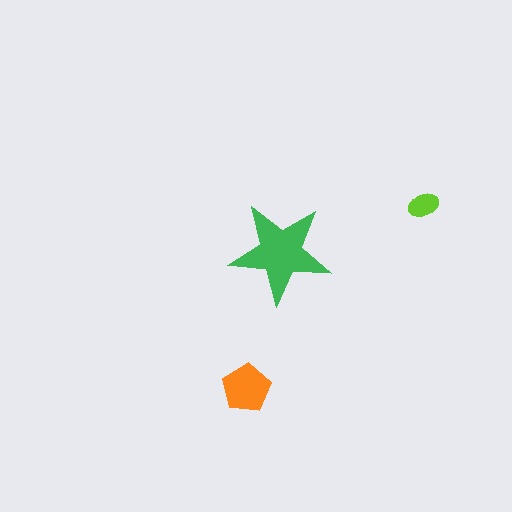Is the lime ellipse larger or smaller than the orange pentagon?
Smaller.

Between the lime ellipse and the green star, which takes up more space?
The green star.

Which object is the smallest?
The lime ellipse.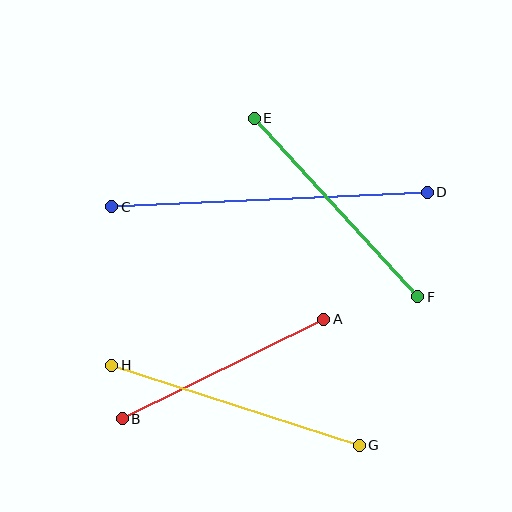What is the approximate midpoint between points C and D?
The midpoint is at approximately (270, 199) pixels.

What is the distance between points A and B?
The distance is approximately 225 pixels.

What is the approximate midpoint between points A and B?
The midpoint is at approximately (223, 369) pixels.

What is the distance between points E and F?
The distance is approximately 242 pixels.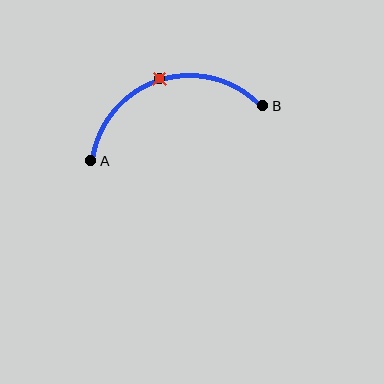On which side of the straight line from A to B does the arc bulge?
The arc bulges above the straight line connecting A and B.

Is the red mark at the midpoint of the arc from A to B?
Yes. The red mark lies on the arc at equal arc-length from both A and B — it is the arc midpoint.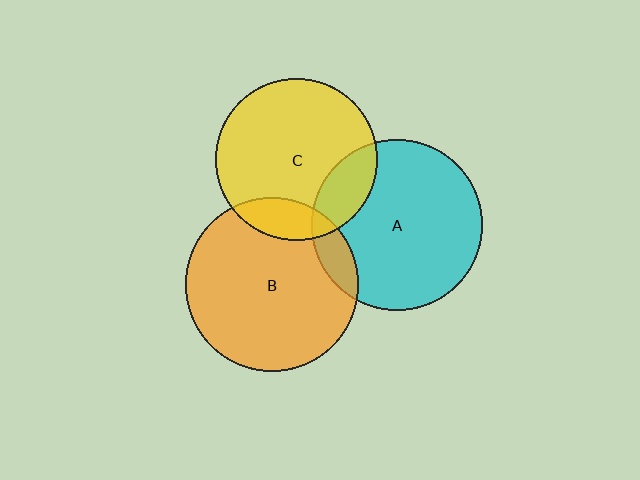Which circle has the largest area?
Circle B (orange).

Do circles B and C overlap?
Yes.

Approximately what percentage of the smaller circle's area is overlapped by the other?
Approximately 15%.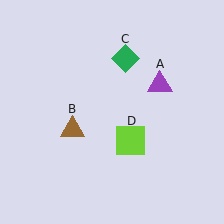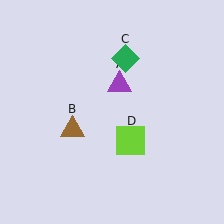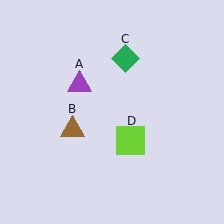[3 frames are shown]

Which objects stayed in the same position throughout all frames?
Brown triangle (object B) and green diamond (object C) and lime square (object D) remained stationary.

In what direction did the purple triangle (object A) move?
The purple triangle (object A) moved left.